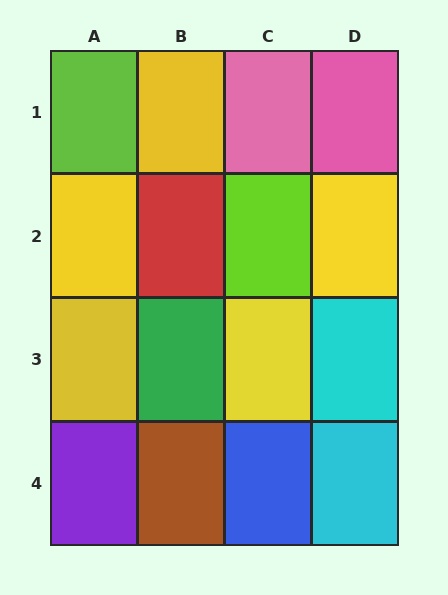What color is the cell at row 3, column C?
Yellow.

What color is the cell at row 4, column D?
Cyan.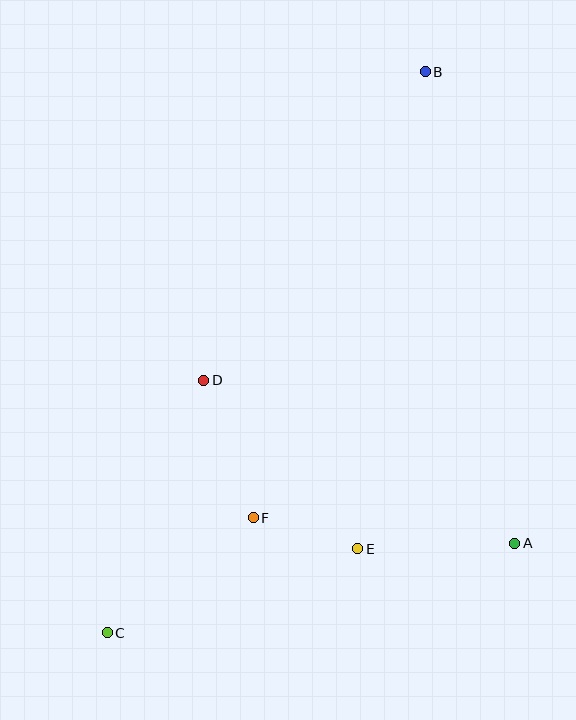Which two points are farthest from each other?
Points B and C are farthest from each other.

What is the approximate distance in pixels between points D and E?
The distance between D and E is approximately 229 pixels.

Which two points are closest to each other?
Points E and F are closest to each other.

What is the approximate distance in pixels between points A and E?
The distance between A and E is approximately 157 pixels.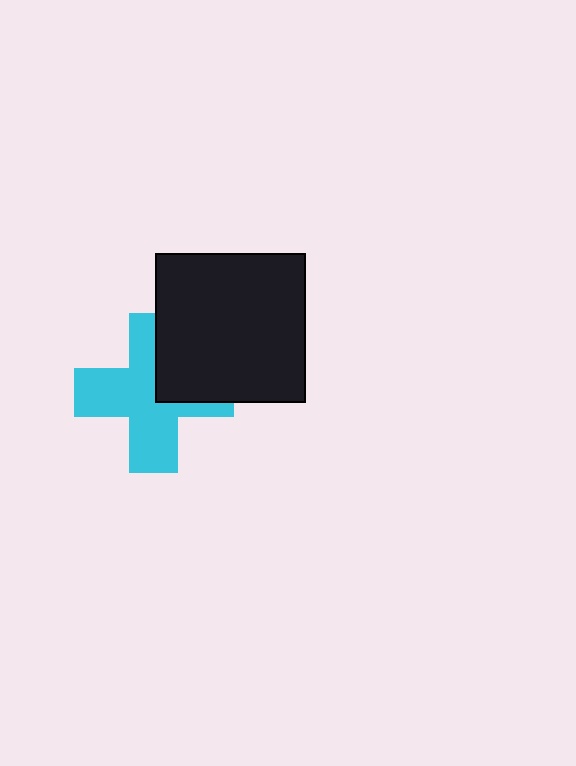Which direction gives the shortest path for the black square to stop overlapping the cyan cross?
Moving toward the upper-right gives the shortest separation.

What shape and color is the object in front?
The object in front is a black square.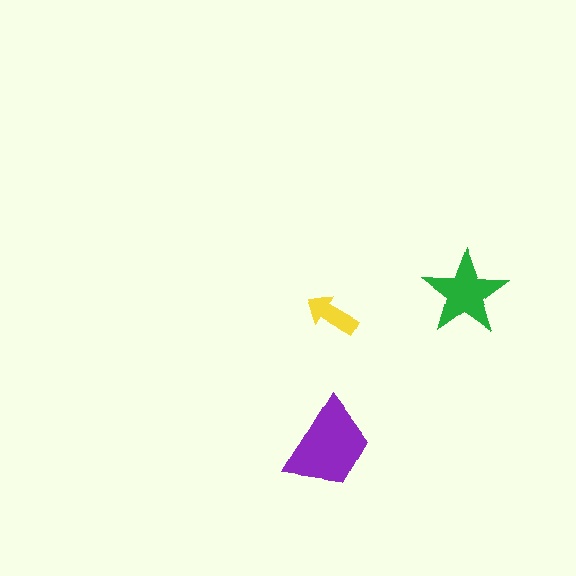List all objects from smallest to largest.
The yellow arrow, the green star, the purple trapezoid.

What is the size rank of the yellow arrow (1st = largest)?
3rd.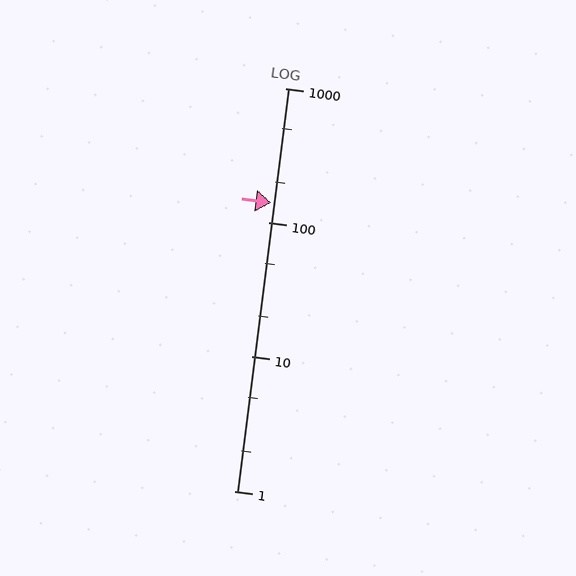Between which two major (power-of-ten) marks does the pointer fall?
The pointer is between 100 and 1000.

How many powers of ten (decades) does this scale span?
The scale spans 3 decades, from 1 to 1000.